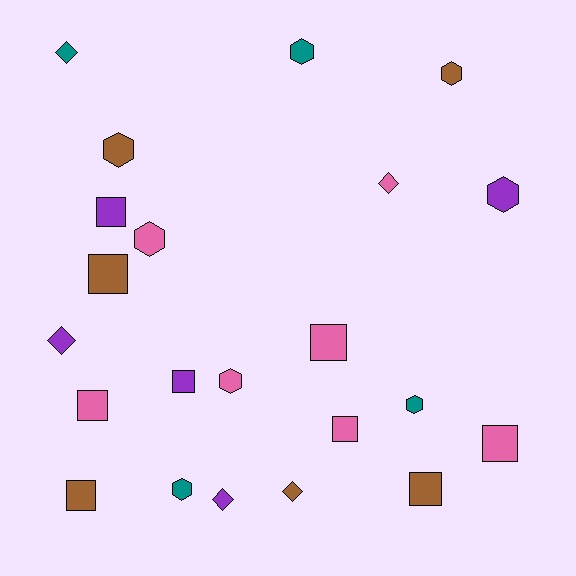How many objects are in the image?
There are 22 objects.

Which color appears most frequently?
Pink, with 7 objects.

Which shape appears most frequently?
Square, with 9 objects.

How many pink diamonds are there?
There is 1 pink diamond.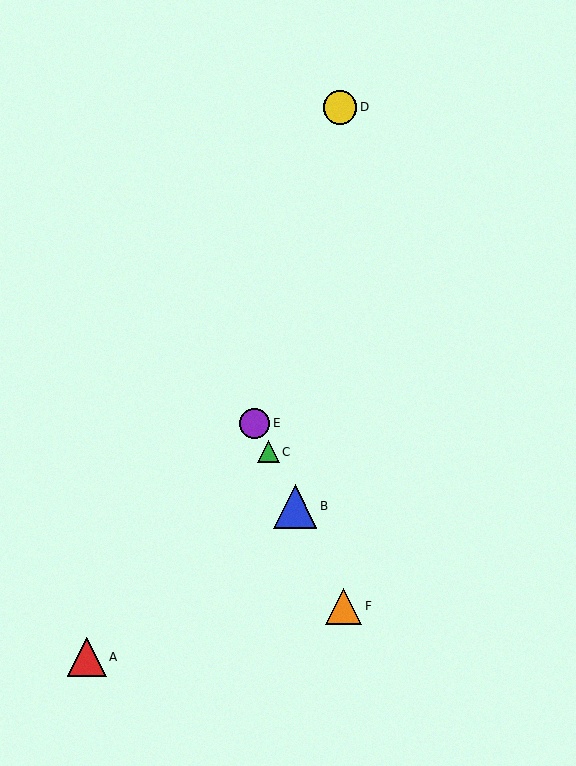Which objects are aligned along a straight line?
Objects B, C, E, F are aligned along a straight line.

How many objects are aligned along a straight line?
4 objects (B, C, E, F) are aligned along a straight line.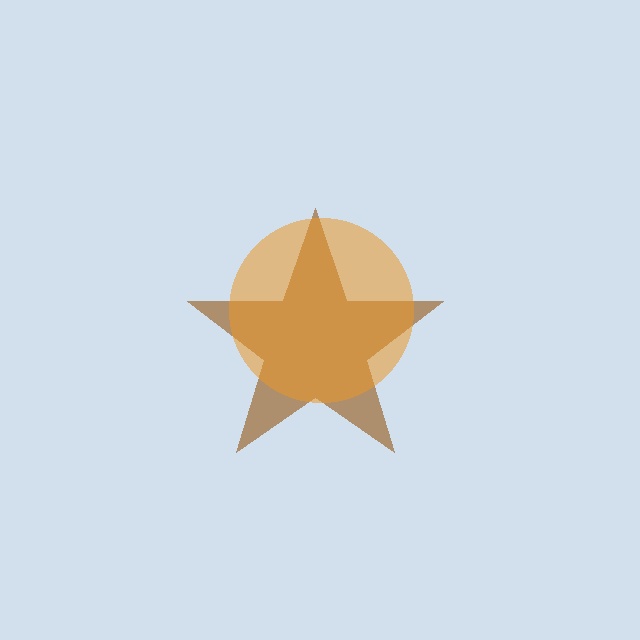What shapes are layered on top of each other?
The layered shapes are: a brown star, an orange circle.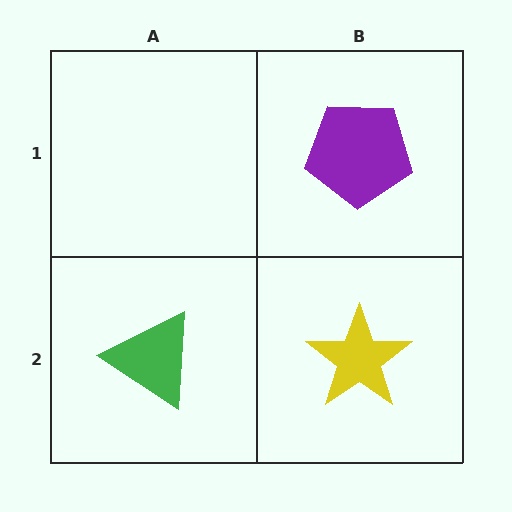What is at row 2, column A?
A green triangle.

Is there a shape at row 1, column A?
No, that cell is empty.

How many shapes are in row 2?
2 shapes.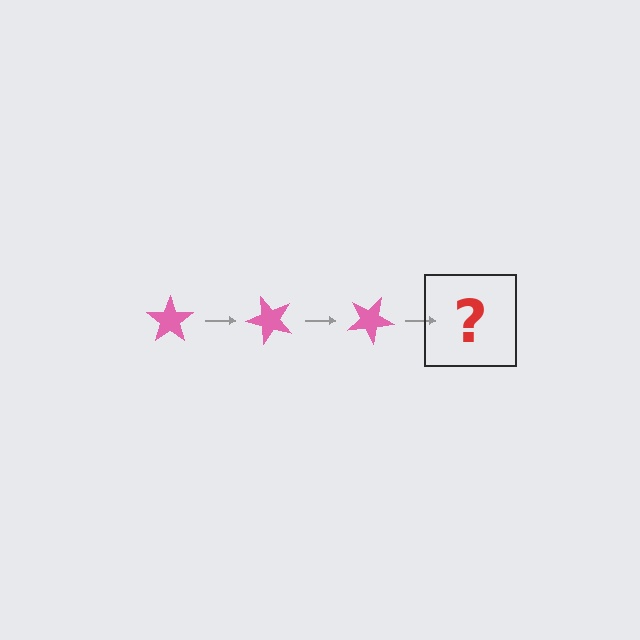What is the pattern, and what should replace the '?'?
The pattern is that the star rotates 50 degrees each step. The '?' should be a pink star rotated 150 degrees.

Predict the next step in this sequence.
The next step is a pink star rotated 150 degrees.